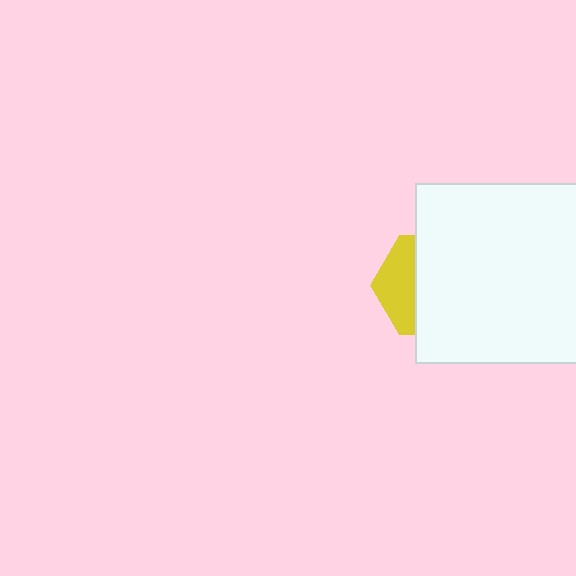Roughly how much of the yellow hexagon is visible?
A small part of it is visible (roughly 36%).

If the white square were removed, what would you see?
You would see the complete yellow hexagon.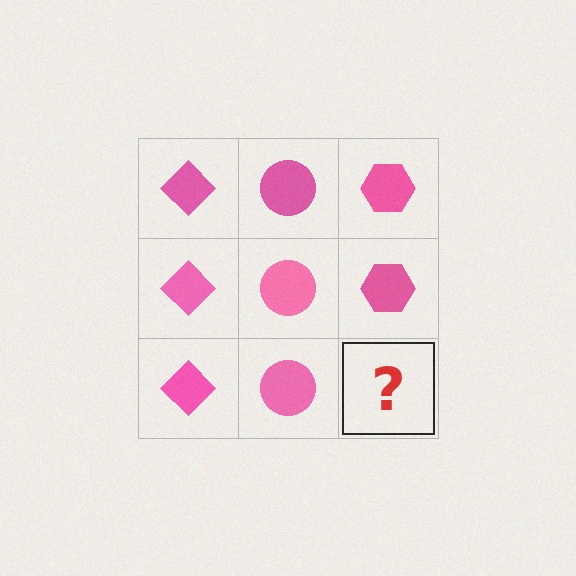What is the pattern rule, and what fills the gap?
The rule is that each column has a consistent shape. The gap should be filled with a pink hexagon.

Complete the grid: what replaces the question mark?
The question mark should be replaced with a pink hexagon.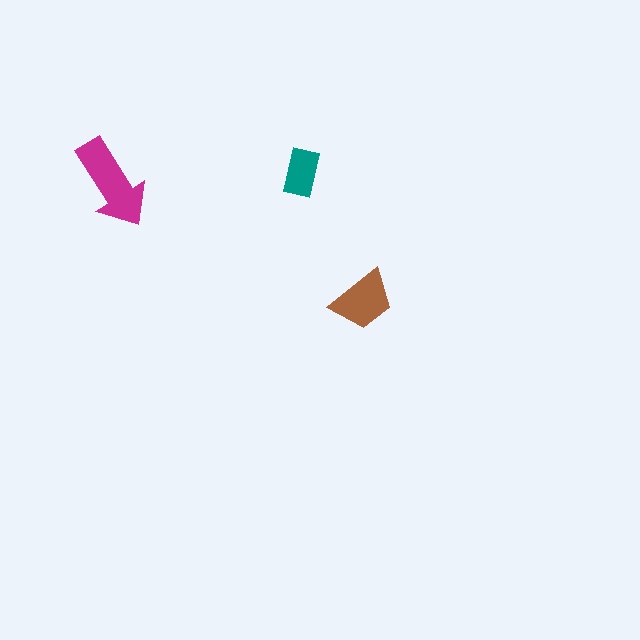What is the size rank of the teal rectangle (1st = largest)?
3rd.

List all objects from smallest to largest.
The teal rectangle, the brown trapezoid, the magenta arrow.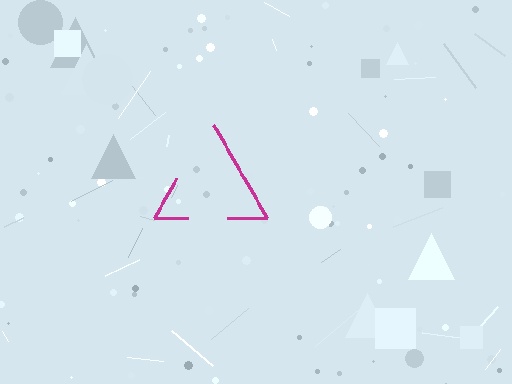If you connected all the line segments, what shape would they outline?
They would outline a triangle.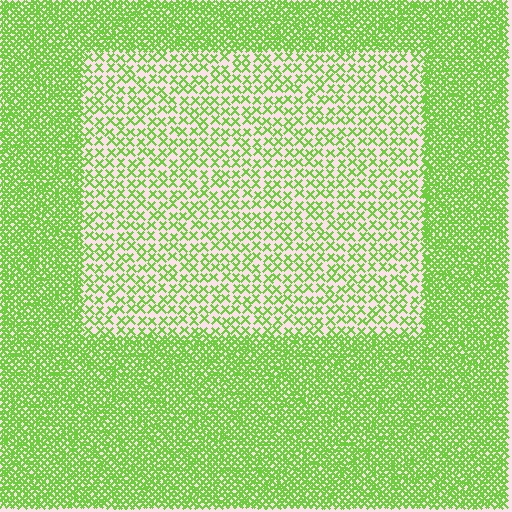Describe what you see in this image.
The image contains small lime elements arranged at two different densities. A rectangle-shaped region is visible where the elements are less densely packed than the surrounding area.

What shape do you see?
I see a rectangle.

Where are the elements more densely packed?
The elements are more densely packed outside the rectangle boundary.